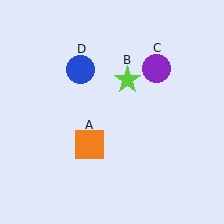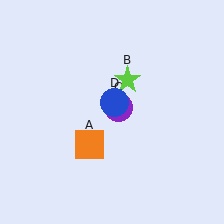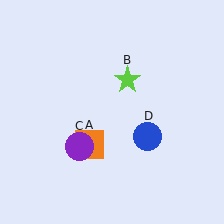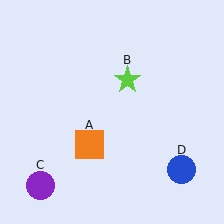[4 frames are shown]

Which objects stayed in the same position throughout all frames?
Orange square (object A) and lime star (object B) remained stationary.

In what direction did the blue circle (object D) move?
The blue circle (object D) moved down and to the right.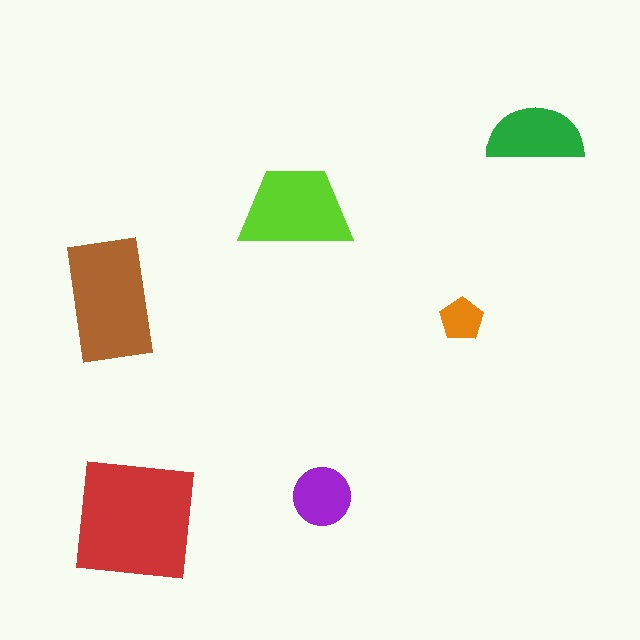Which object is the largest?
The red square.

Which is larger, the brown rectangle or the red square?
The red square.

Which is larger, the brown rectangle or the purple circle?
The brown rectangle.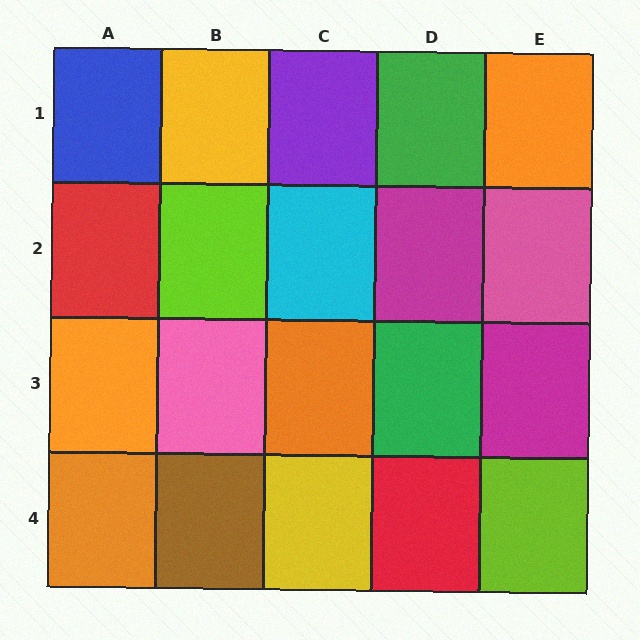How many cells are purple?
1 cell is purple.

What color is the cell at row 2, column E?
Pink.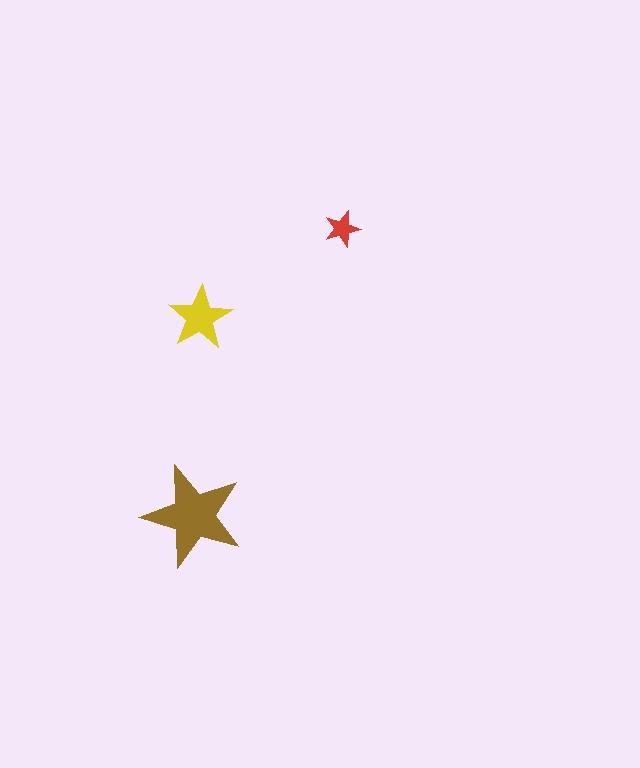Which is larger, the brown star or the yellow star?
The brown one.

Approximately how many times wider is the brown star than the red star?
About 3 times wider.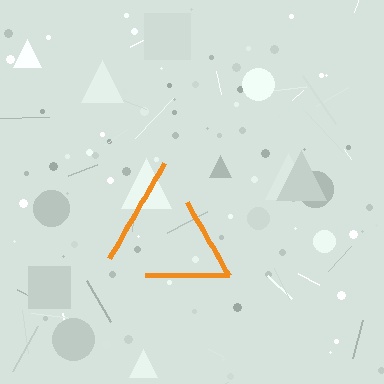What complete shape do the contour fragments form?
The contour fragments form a triangle.